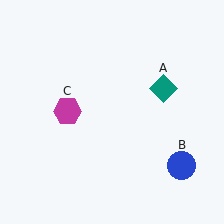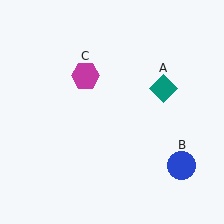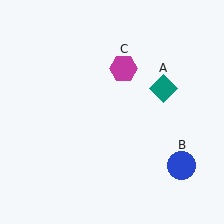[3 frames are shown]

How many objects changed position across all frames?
1 object changed position: magenta hexagon (object C).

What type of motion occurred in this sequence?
The magenta hexagon (object C) rotated clockwise around the center of the scene.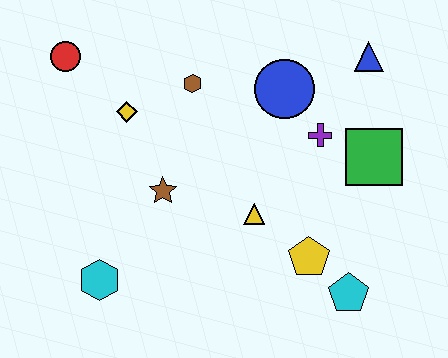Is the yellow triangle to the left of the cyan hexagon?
No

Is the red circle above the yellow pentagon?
Yes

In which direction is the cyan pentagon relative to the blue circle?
The cyan pentagon is below the blue circle.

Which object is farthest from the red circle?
The cyan pentagon is farthest from the red circle.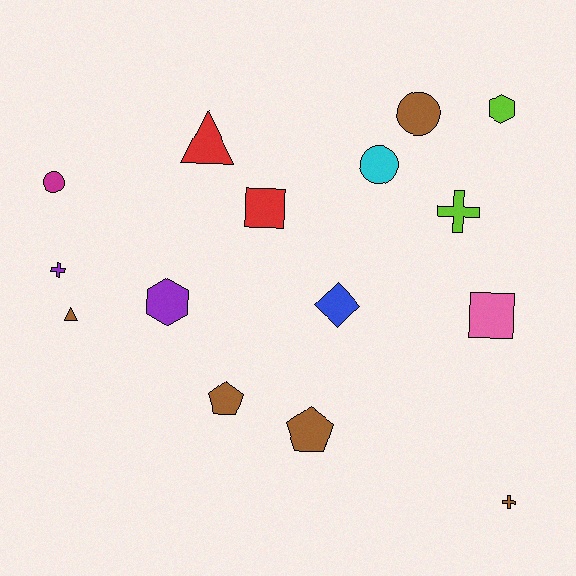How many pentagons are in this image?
There are 2 pentagons.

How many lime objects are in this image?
There are 2 lime objects.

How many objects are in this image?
There are 15 objects.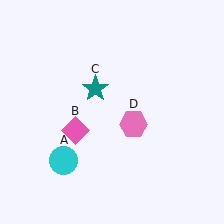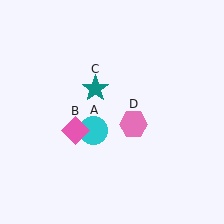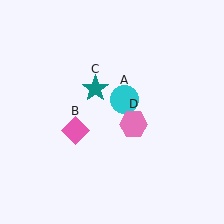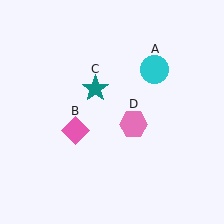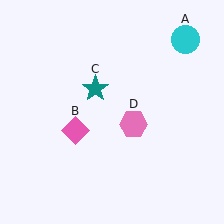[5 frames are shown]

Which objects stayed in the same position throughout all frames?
Pink diamond (object B) and teal star (object C) and pink hexagon (object D) remained stationary.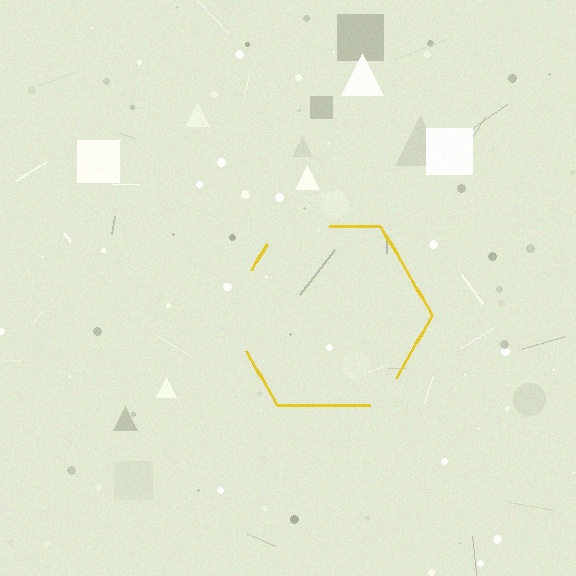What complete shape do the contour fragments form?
The contour fragments form a hexagon.